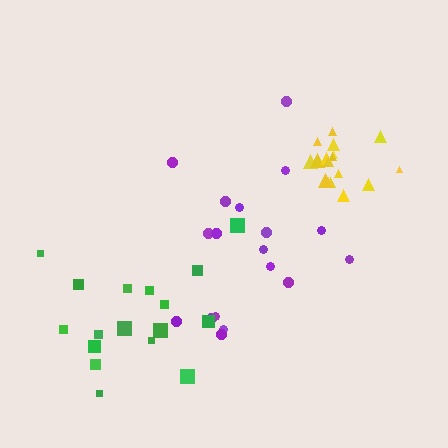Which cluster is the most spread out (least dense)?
Green.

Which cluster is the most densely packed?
Yellow.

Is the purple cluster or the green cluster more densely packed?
Purple.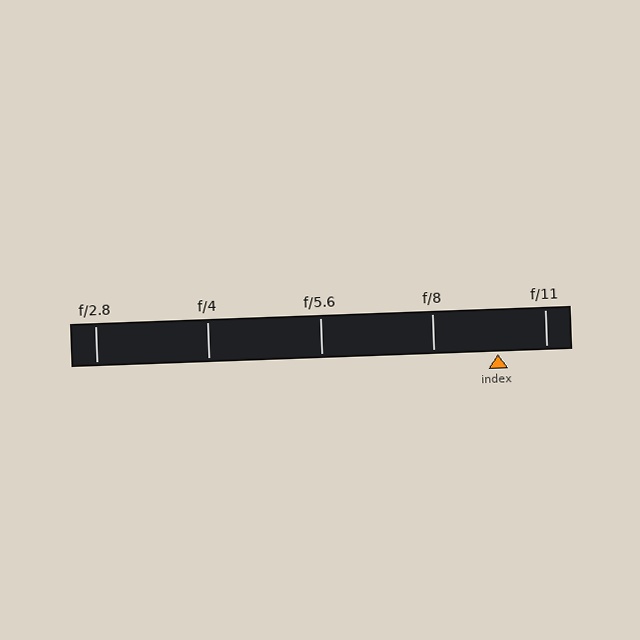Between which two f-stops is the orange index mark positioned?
The index mark is between f/8 and f/11.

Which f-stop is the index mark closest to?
The index mark is closest to f/11.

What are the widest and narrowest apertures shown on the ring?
The widest aperture shown is f/2.8 and the narrowest is f/11.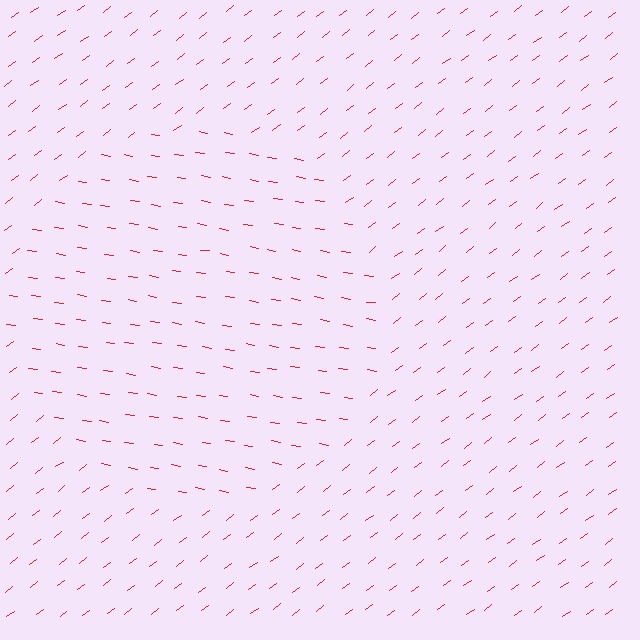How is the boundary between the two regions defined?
The boundary is defined purely by a change in line orientation (approximately 45 degrees difference). All lines are the same color and thickness.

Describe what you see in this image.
The image is filled with small red line segments. A circle region in the image has lines oriented differently from the surrounding lines, creating a visible texture boundary.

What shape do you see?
I see a circle.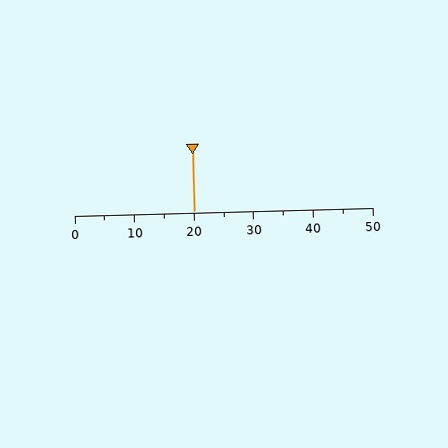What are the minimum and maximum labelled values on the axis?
The axis runs from 0 to 50.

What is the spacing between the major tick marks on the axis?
The major ticks are spaced 10 apart.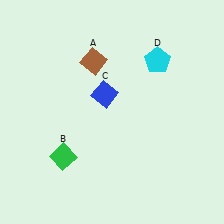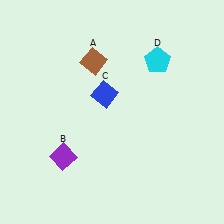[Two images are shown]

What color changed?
The diamond (B) changed from green in Image 1 to purple in Image 2.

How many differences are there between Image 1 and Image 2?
There is 1 difference between the two images.